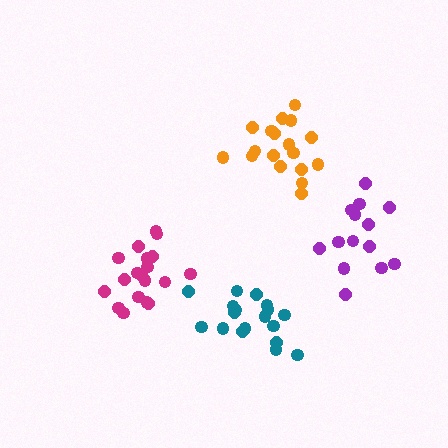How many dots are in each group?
Group 1: 18 dots, Group 2: 18 dots, Group 3: 14 dots, Group 4: 19 dots (69 total).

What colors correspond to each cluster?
The clusters are colored: orange, teal, purple, magenta.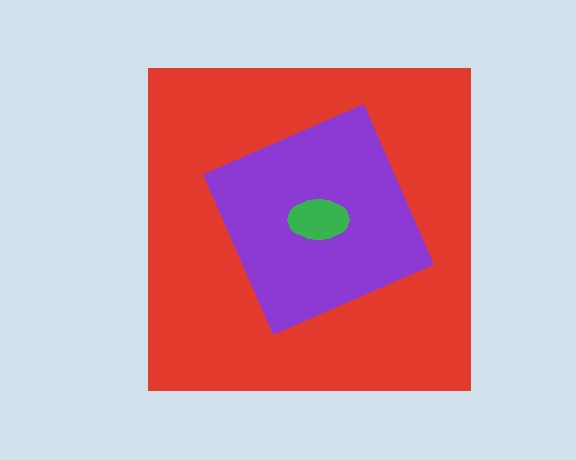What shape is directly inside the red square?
The purple diamond.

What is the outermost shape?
The red square.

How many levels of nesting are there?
3.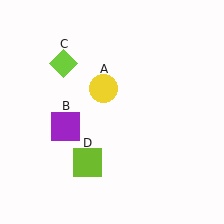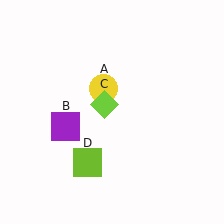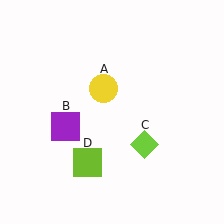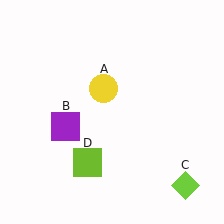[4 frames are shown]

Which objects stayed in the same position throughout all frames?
Yellow circle (object A) and purple square (object B) and lime square (object D) remained stationary.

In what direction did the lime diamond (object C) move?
The lime diamond (object C) moved down and to the right.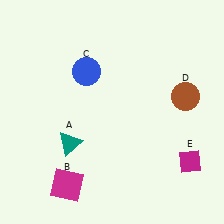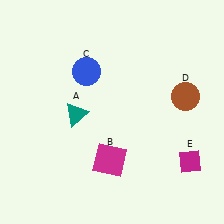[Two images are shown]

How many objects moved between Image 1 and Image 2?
2 objects moved between the two images.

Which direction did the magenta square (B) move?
The magenta square (B) moved right.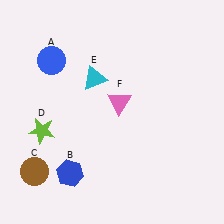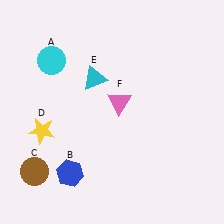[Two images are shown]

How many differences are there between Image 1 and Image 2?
There are 2 differences between the two images.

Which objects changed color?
A changed from blue to cyan. D changed from lime to yellow.